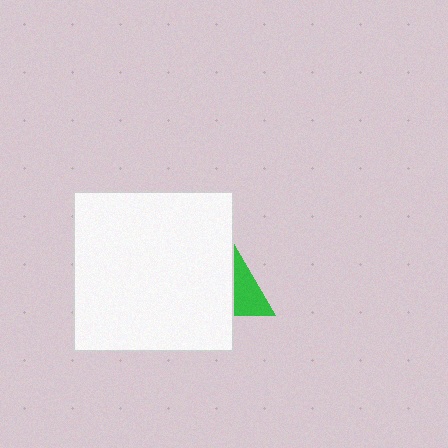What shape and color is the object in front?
The object in front is a white square.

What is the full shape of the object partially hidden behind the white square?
The partially hidden object is a green triangle.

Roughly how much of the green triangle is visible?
A small part of it is visible (roughly 33%).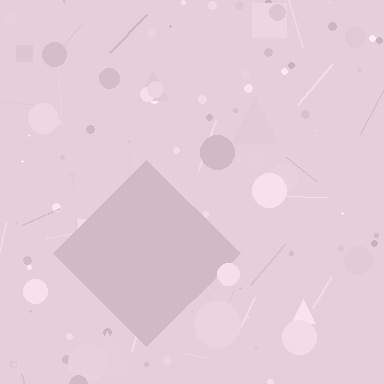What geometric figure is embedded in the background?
A diamond is embedded in the background.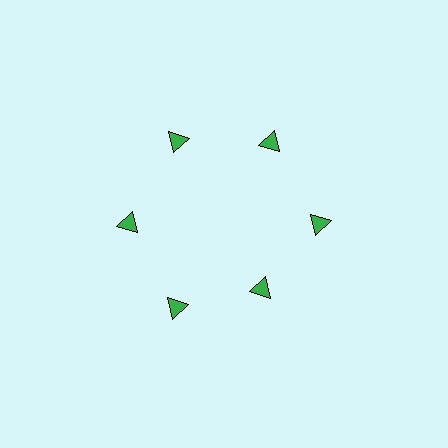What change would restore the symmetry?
The symmetry would be restored by moving it outward, back onto the ring so that all 6 triangles sit at equal angles and equal distance from the center.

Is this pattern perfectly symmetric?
No. The 6 green triangles are arranged in a ring, but one element near the 5 o'clock position is pulled inward toward the center, breaking the 6-fold rotational symmetry.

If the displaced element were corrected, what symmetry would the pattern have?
It would have 6-fold rotational symmetry — the pattern would map onto itself every 60 degrees.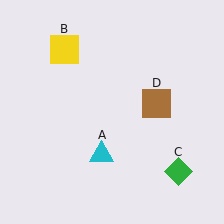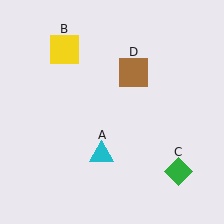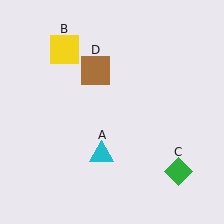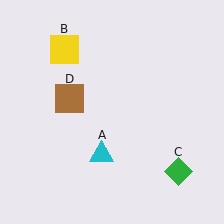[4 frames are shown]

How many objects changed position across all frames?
1 object changed position: brown square (object D).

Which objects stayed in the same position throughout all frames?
Cyan triangle (object A) and yellow square (object B) and green diamond (object C) remained stationary.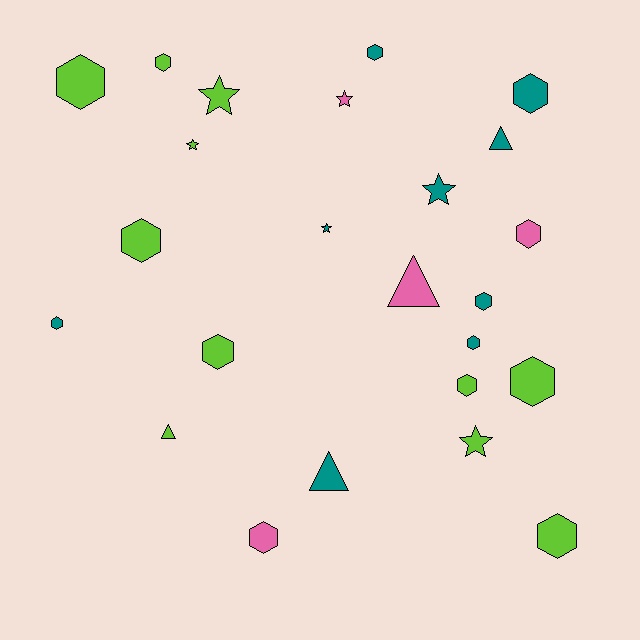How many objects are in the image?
There are 24 objects.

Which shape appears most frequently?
Hexagon, with 14 objects.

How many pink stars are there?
There is 1 pink star.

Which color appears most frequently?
Lime, with 11 objects.